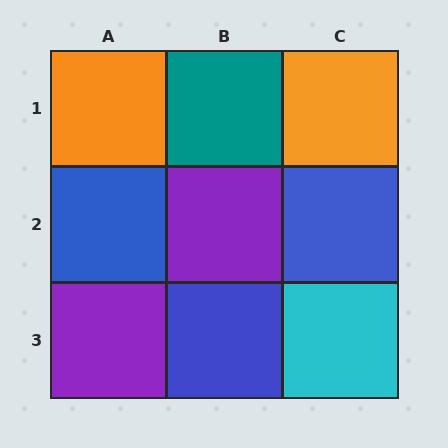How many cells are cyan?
1 cell is cyan.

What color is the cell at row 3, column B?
Blue.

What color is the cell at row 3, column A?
Purple.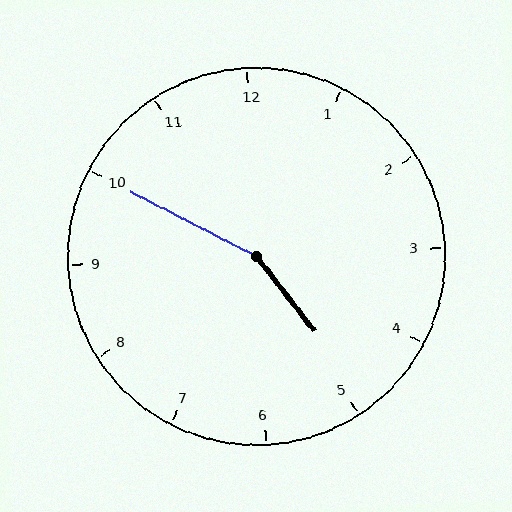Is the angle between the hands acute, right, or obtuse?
It is obtuse.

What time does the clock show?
4:50.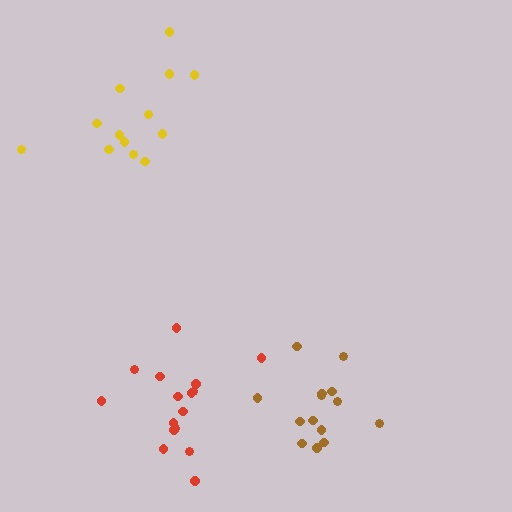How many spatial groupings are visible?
There are 3 spatial groupings.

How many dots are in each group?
Group 1: 14 dots, Group 2: 13 dots, Group 3: 16 dots (43 total).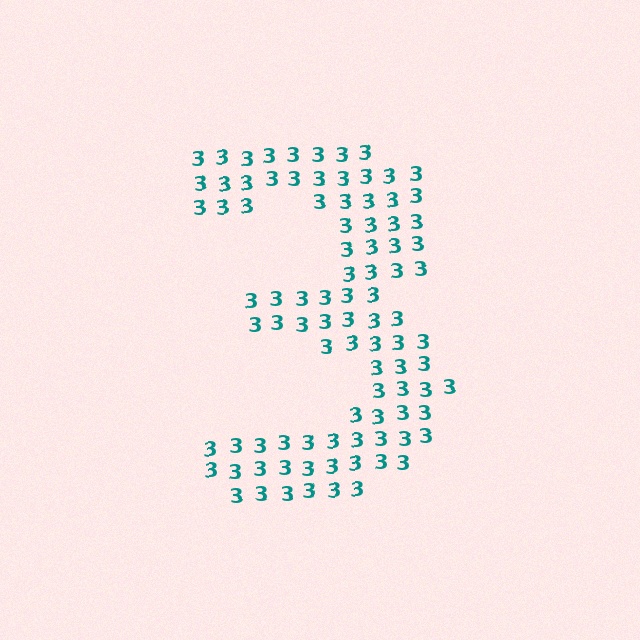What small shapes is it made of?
It is made of small digit 3's.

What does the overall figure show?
The overall figure shows the digit 3.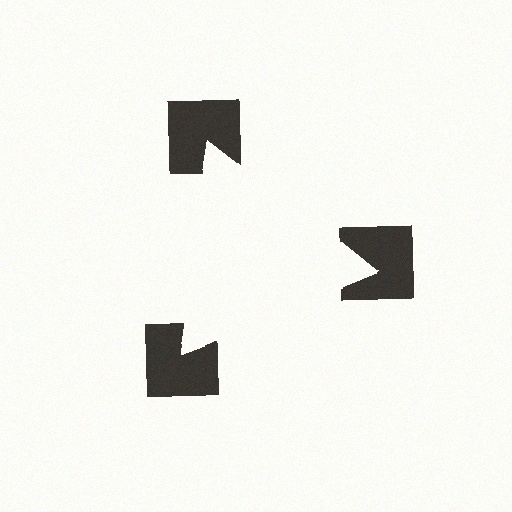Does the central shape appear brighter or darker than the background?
It typically appears slightly brighter than the background, even though no actual brightness change is drawn.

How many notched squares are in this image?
There are 3 — one at each vertex of the illusory triangle.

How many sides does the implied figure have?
3 sides.